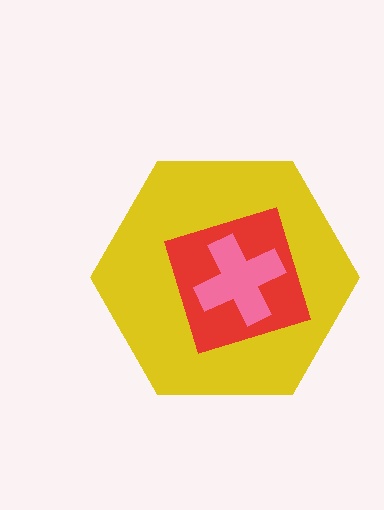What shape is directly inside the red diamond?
The pink cross.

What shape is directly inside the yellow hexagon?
The red diamond.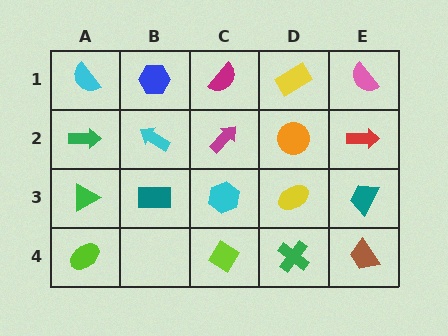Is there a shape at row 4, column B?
No, that cell is empty.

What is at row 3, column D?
A yellow ellipse.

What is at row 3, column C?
A cyan hexagon.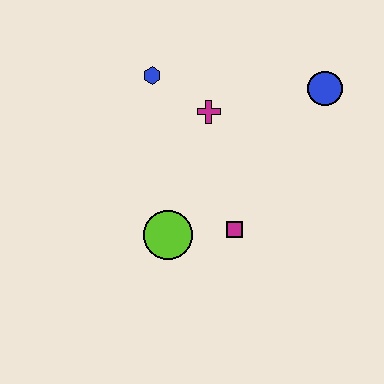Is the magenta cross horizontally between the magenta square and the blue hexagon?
Yes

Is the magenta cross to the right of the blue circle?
No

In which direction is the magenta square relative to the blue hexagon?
The magenta square is below the blue hexagon.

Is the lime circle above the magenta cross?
No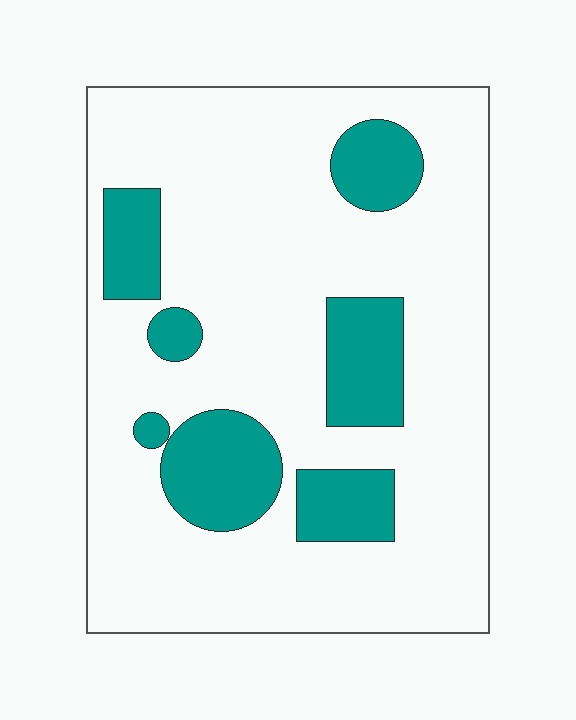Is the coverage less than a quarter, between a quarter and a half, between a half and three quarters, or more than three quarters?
Less than a quarter.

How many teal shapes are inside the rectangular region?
7.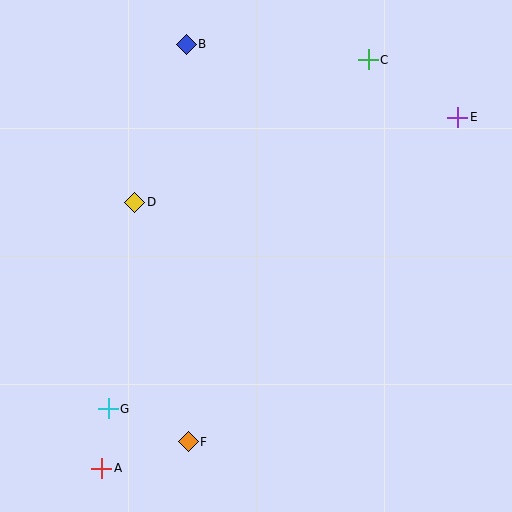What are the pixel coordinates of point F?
Point F is at (188, 442).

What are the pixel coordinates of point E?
Point E is at (458, 117).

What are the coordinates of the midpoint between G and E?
The midpoint between G and E is at (283, 263).